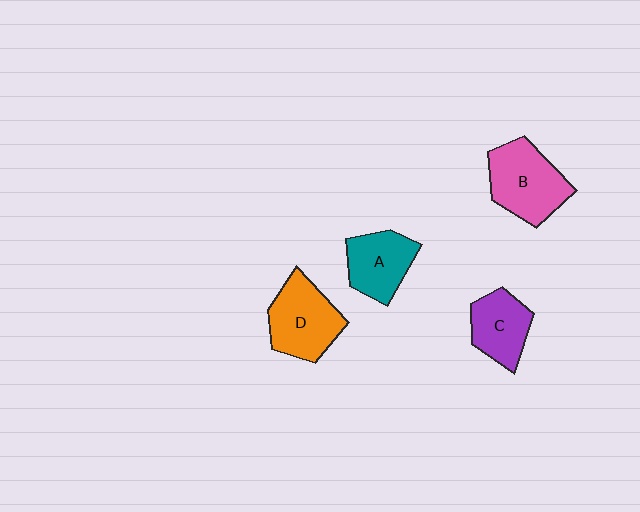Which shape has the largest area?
Shape B (pink).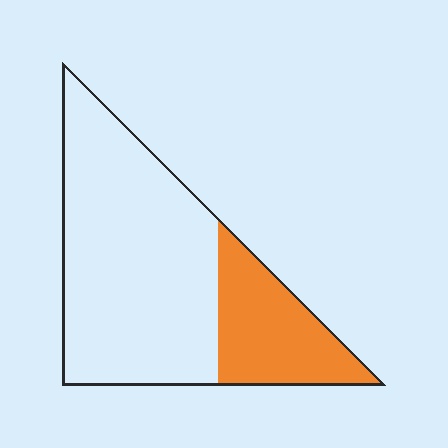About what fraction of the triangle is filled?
About one quarter (1/4).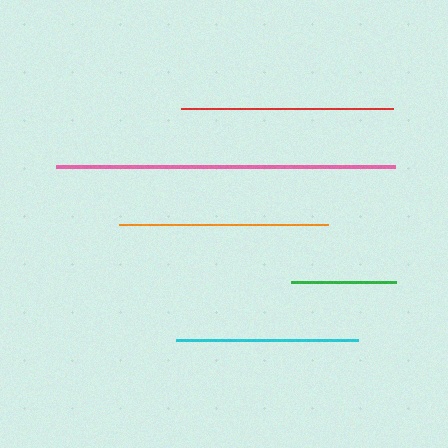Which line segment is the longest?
The pink line is the longest at approximately 339 pixels.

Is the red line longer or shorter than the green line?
The red line is longer than the green line.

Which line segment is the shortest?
The green line is the shortest at approximately 104 pixels.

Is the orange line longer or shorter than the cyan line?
The orange line is longer than the cyan line.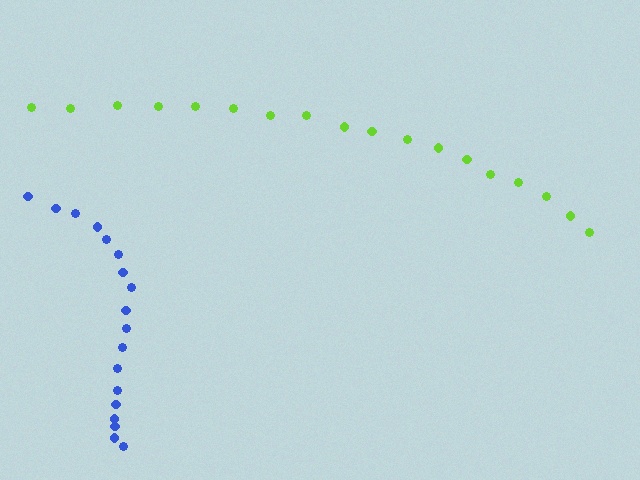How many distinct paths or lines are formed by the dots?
There are 2 distinct paths.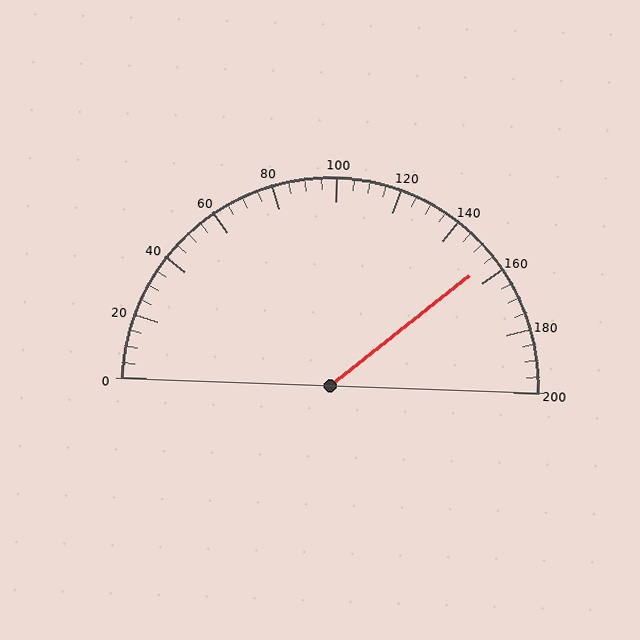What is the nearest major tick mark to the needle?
The nearest major tick mark is 160.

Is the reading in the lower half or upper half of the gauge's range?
The reading is in the upper half of the range (0 to 200).